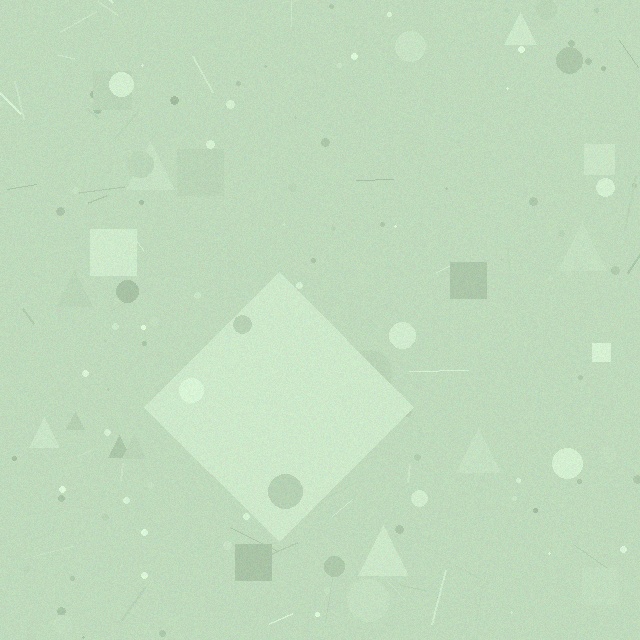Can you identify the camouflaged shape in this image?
The camouflaged shape is a diamond.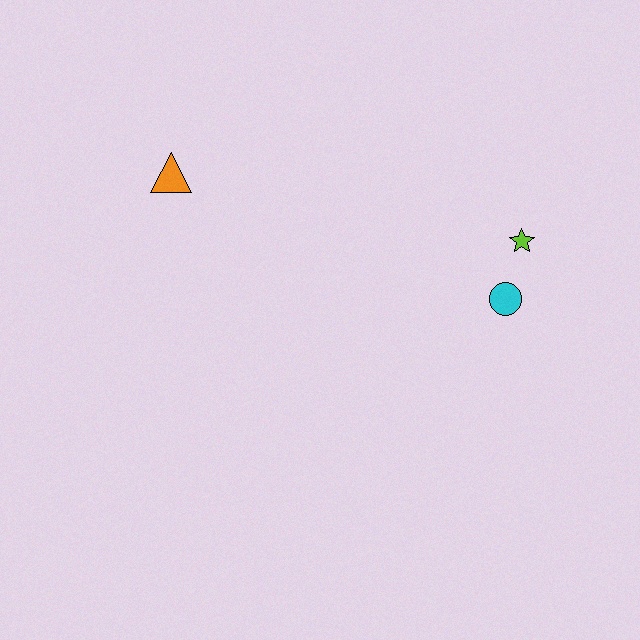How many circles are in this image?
There is 1 circle.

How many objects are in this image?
There are 3 objects.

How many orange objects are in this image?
There is 1 orange object.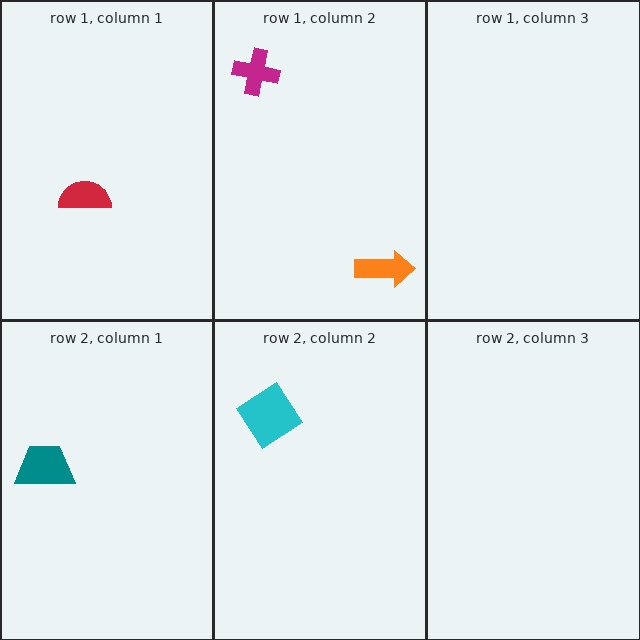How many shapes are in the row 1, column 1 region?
1.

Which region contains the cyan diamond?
The row 2, column 2 region.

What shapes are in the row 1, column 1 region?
The red semicircle.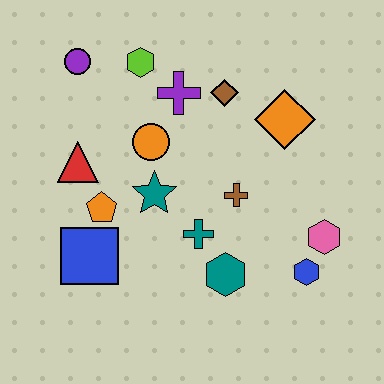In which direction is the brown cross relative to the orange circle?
The brown cross is to the right of the orange circle.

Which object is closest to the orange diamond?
The brown diamond is closest to the orange diamond.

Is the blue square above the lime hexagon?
No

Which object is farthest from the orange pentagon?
The pink hexagon is farthest from the orange pentagon.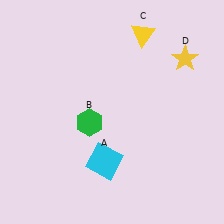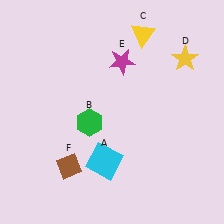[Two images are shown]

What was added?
A magenta star (E), a brown diamond (F) were added in Image 2.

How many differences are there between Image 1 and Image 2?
There are 2 differences between the two images.